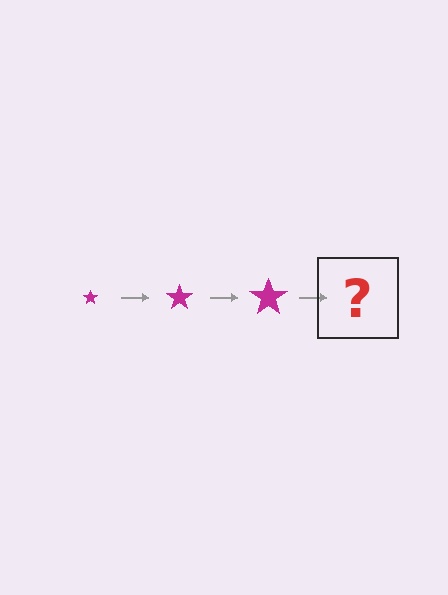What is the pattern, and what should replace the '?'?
The pattern is that the star gets progressively larger each step. The '?' should be a magenta star, larger than the previous one.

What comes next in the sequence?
The next element should be a magenta star, larger than the previous one.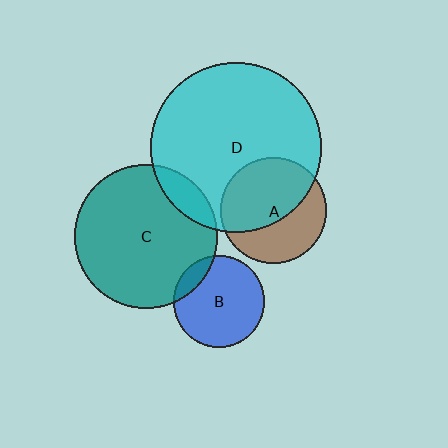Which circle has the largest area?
Circle D (cyan).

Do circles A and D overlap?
Yes.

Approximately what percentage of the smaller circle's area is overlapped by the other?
Approximately 55%.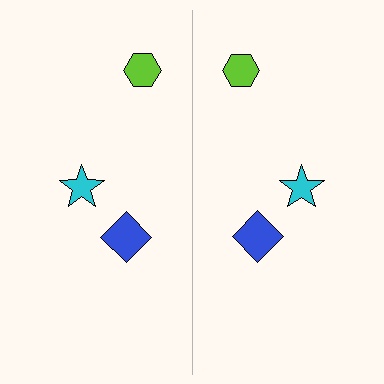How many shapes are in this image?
There are 6 shapes in this image.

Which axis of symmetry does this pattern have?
The pattern has a vertical axis of symmetry running through the center of the image.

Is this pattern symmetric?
Yes, this pattern has bilateral (reflection) symmetry.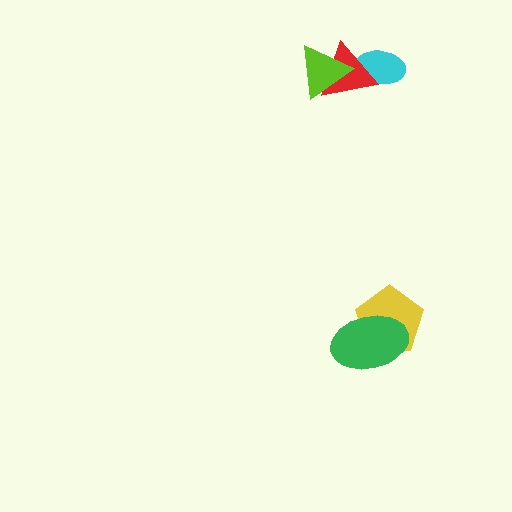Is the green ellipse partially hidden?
No, no other shape covers it.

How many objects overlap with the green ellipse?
1 object overlaps with the green ellipse.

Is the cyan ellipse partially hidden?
Yes, it is partially covered by another shape.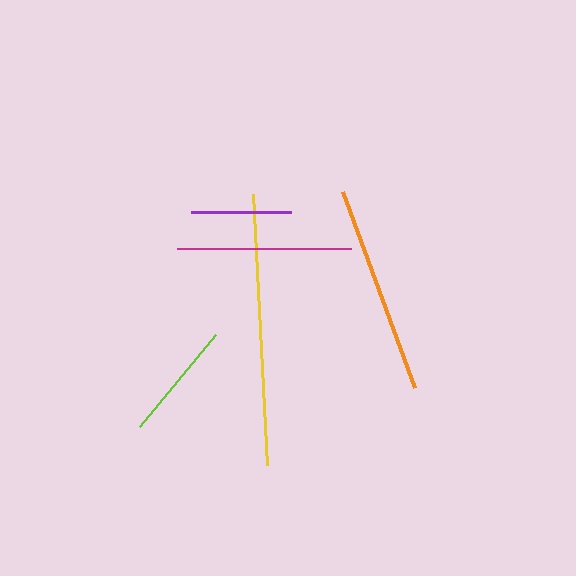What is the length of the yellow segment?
The yellow segment is approximately 271 pixels long.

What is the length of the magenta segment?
The magenta segment is approximately 174 pixels long.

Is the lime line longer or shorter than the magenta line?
The magenta line is longer than the lime line.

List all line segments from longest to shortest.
From longest to shortest: yellow, orange, magenta, lime, purple.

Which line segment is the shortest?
The purple line is the shortest at approximately 99 pixels.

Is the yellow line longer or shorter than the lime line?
The yellow line is longer than the lime line.